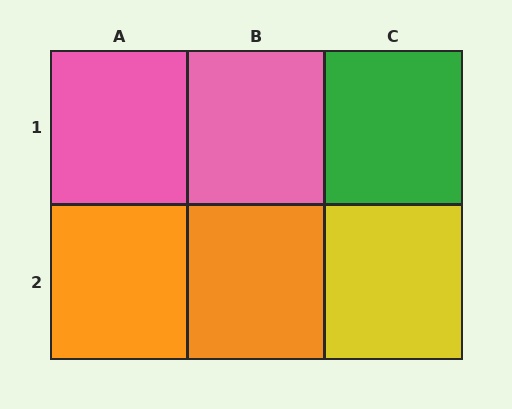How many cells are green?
1 cell is green.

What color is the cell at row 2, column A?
Orange.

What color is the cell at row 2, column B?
Orange.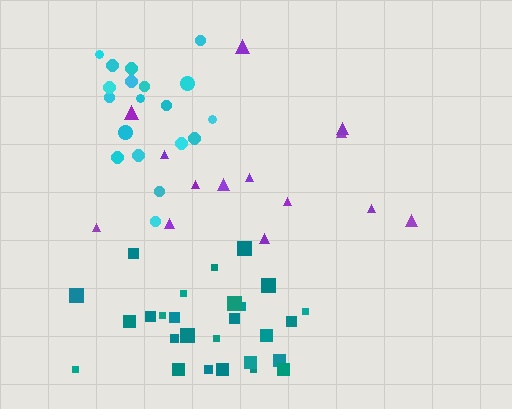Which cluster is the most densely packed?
Cyan.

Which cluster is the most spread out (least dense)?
Purple.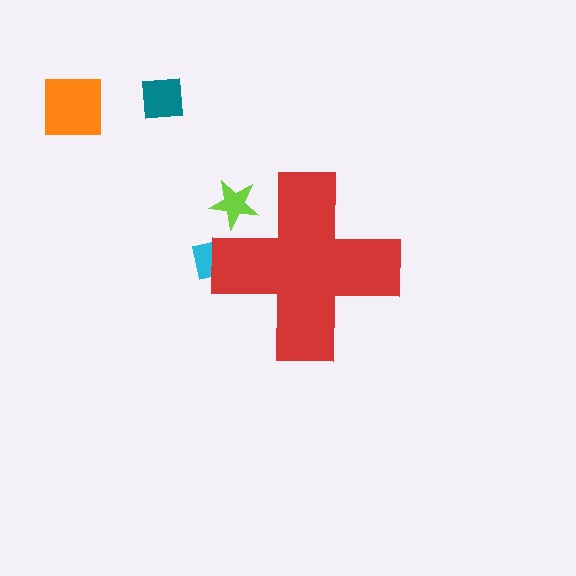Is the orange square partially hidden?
No, the orange square is fully visible.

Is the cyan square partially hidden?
Yes, the cyan square is partially hidden behind the red cross.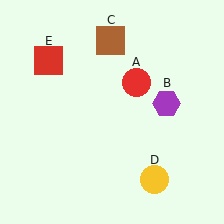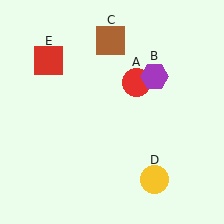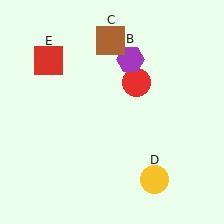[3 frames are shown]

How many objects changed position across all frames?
1 object changed position: purple hexagon (object B).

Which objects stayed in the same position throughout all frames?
Red circle (object A) and brown square (object C) and yellow circle (object D) and red square (object E) remained stationary.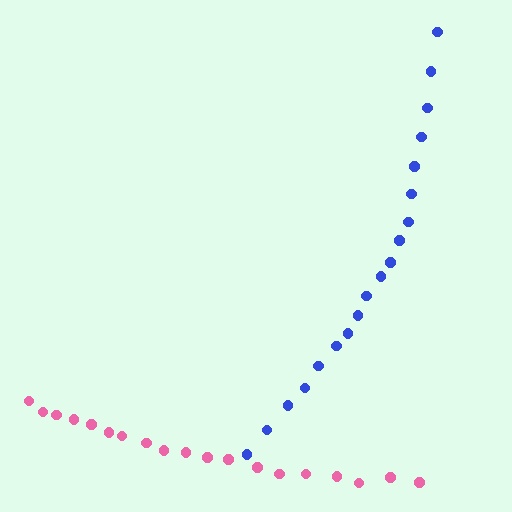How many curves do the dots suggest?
There are 2 distinct paths.